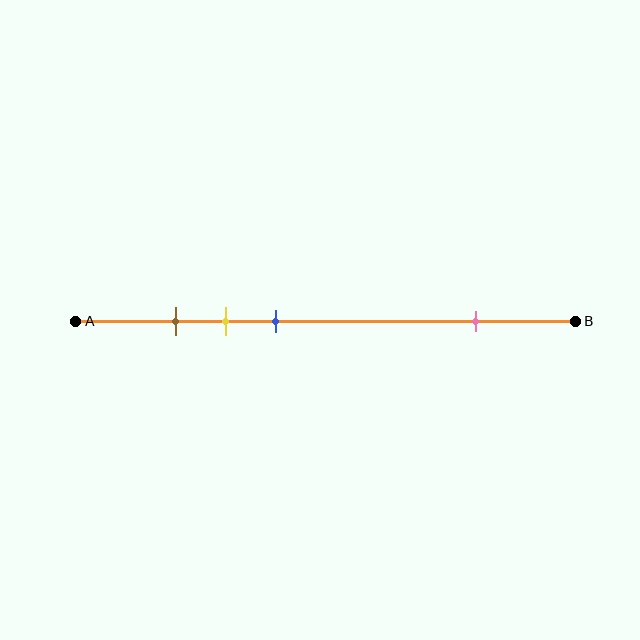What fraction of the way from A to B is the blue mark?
The blue mark is approximately 40% (0.4) of the way from A to B.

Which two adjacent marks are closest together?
The brown and yellow marks are the closest adjacent pair.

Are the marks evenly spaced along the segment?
No, the marks are not evenly spaced.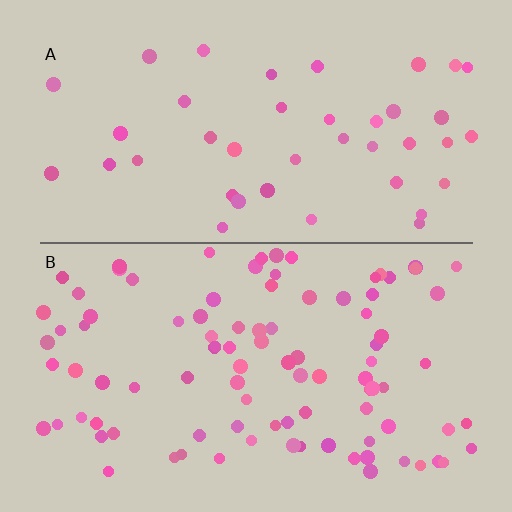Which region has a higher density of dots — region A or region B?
B (the bottom).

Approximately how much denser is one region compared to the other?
Approximately 2.3× — region B over region A.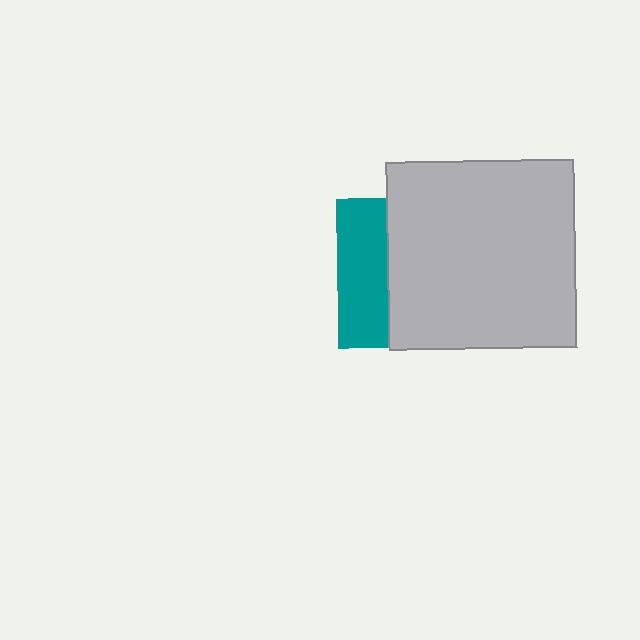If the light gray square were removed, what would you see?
You would see the complete teal square.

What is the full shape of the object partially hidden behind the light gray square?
The partially hidden object is a teal square.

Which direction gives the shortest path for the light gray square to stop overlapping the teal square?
Moving right gives the shortest separation.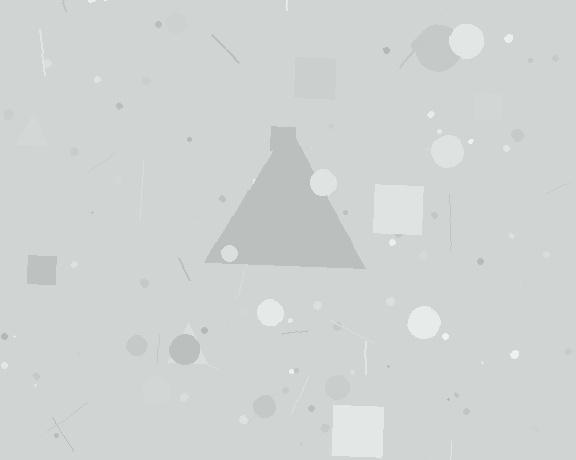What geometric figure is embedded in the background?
A triangle is embedded in the background.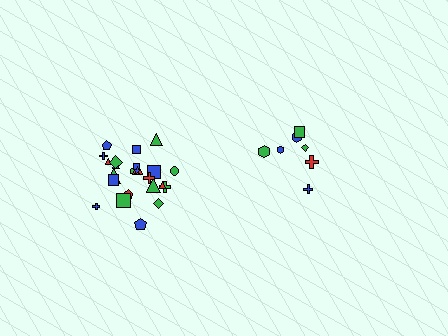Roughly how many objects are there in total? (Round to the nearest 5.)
Roughly 30 objects in total.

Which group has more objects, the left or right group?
The left group.